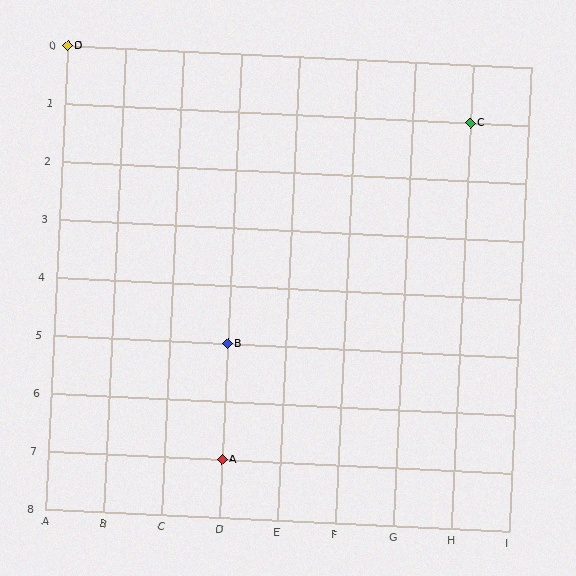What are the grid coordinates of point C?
Point C is at grid coordinates (H, 1).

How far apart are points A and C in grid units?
Points A and C are 4 columns and 6 rows apart (about 7.2 grid units diagonally).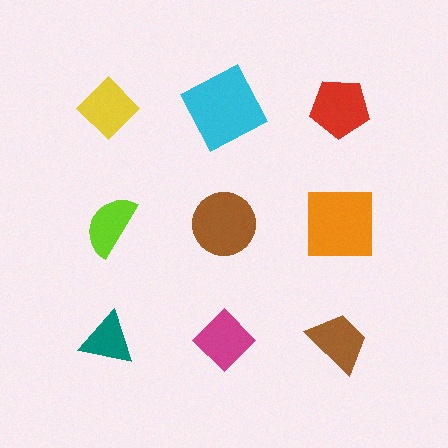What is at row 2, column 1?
A lime semicircle.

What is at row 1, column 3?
A red pentagon.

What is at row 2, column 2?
A brown circle.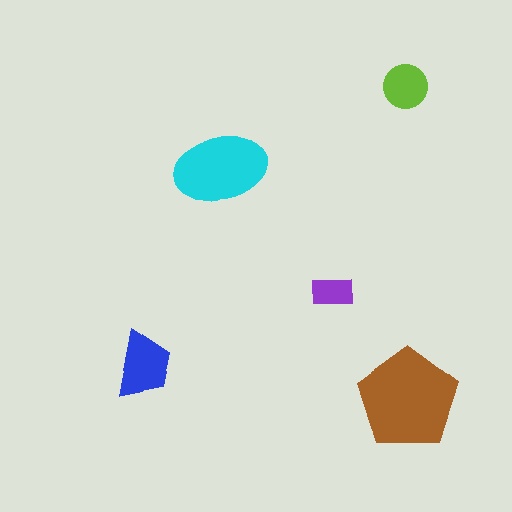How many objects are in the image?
There are 5 objects in the image.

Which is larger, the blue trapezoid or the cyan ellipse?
The cyan ellipse.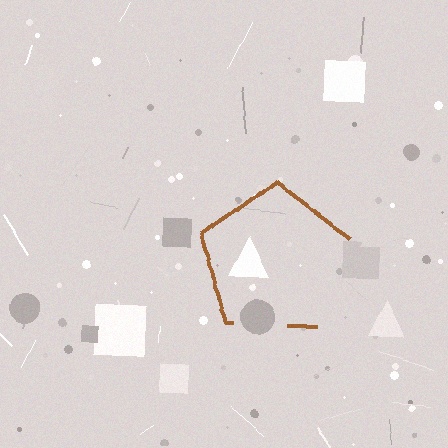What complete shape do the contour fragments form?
The contour fragments form a pentagon.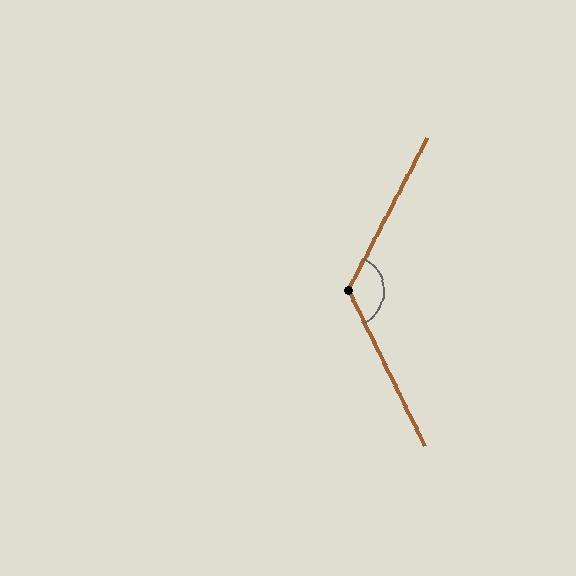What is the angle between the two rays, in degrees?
Approximately 126 degrees.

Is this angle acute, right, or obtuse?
It is obtuse.